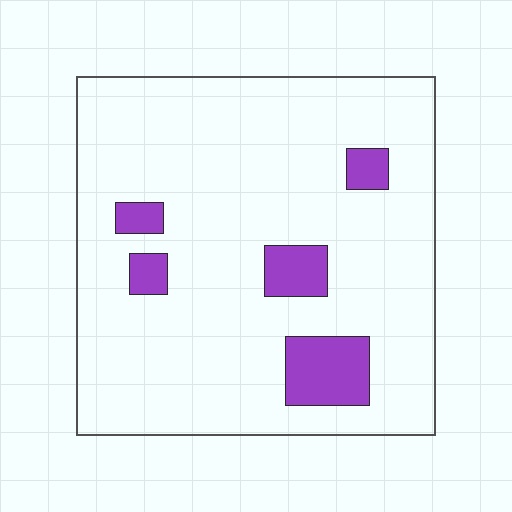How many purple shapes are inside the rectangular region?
5.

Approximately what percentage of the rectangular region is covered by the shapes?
Approximately 10%.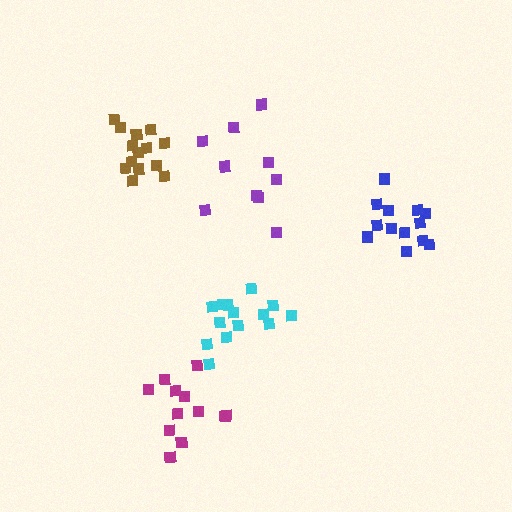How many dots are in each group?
Group 1: 13 dots, Group 2: 10 dots, Group 3: 12 dots, Group 4: 14 dots, Group 5: 14 dots (63 total).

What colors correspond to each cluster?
The clusters are colored: blue, purple, magenta, cyan, brown.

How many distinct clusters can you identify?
There are 5 distinct clusters.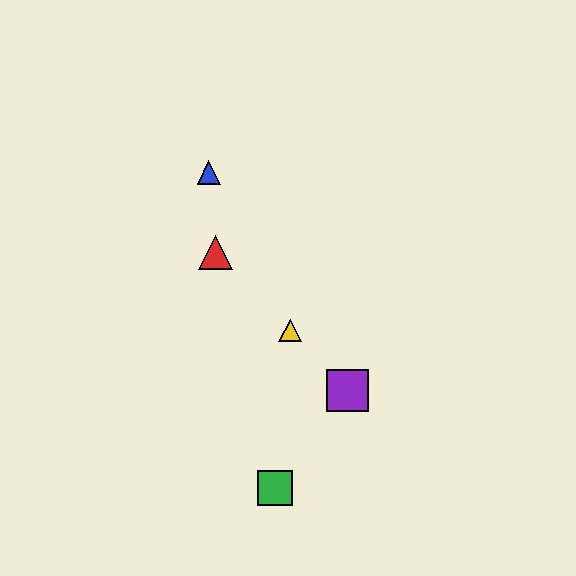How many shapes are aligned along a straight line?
3 shapes (the red triangle, the yellow triangle, the purple square) are aligned along a straight line.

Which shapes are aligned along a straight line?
The red triangle, the yellow triangle, the purple square are aligned along a straight line.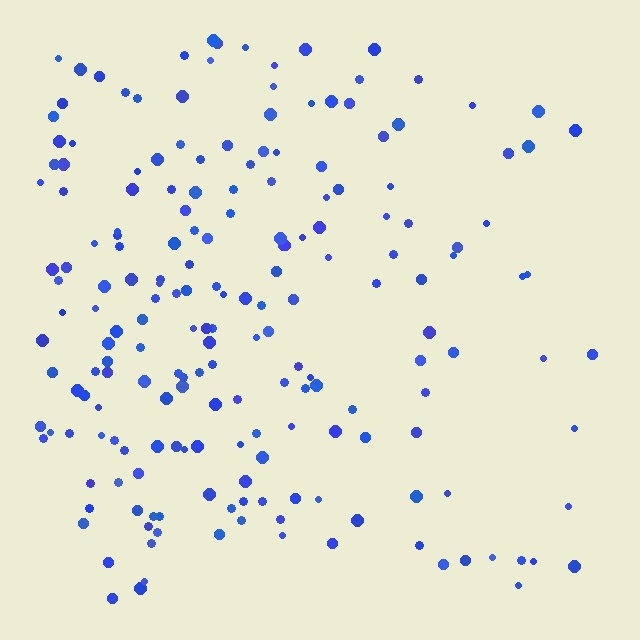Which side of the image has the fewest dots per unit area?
The right.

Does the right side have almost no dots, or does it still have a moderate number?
Still a moderate number, just noticeably fewer than the left.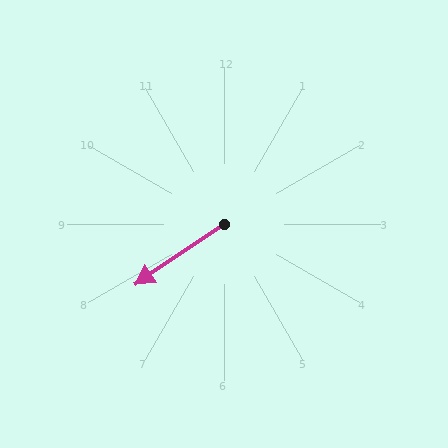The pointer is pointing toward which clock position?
Roughly 8 o'clock.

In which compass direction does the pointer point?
Southwest.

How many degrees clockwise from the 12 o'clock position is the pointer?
Approximately 236 degrees.